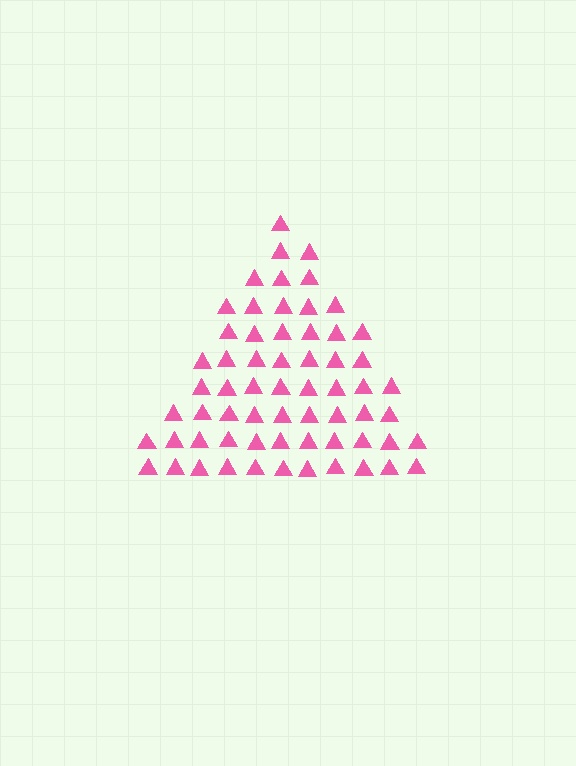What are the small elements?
The small elements are triangles.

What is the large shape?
The large shape is a triangle.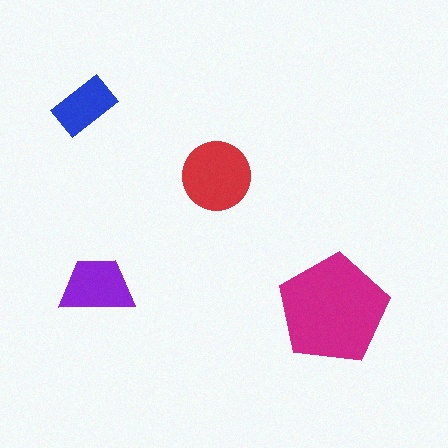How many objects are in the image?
There are 4 objects in the image.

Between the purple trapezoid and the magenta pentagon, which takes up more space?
The magenta pentagon.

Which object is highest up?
The blue rectangle is topmost.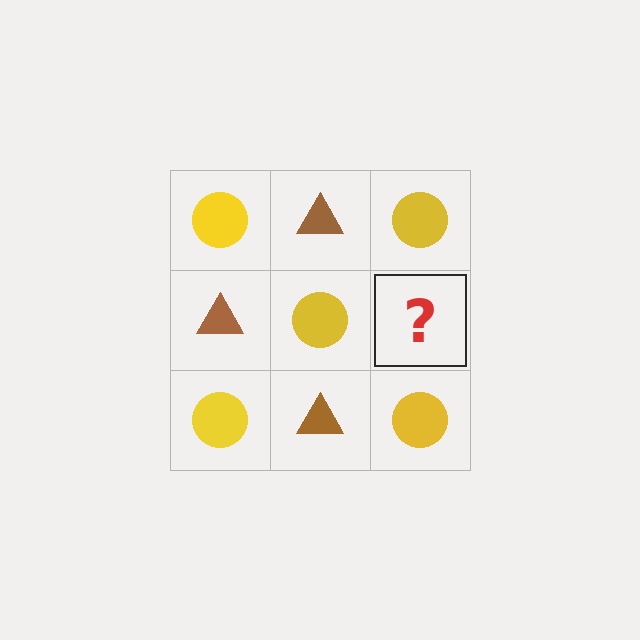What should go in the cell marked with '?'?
The missing cell should contain a brown triangle.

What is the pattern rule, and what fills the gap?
The rule is that it alternates yellow circle and brown triangle in a checkerboard pattern. The gap should be filled with a brown triangle.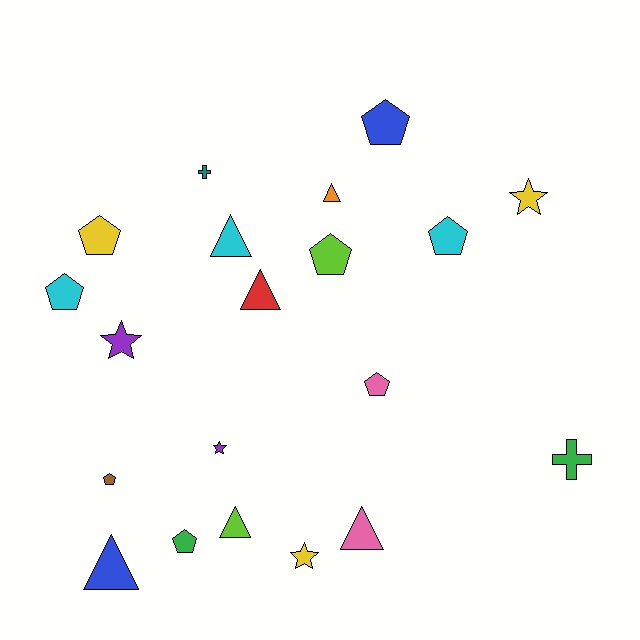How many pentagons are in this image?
There are 8 pentagons.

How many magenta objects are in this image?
There are no magenta objects.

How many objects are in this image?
There are 20 objects.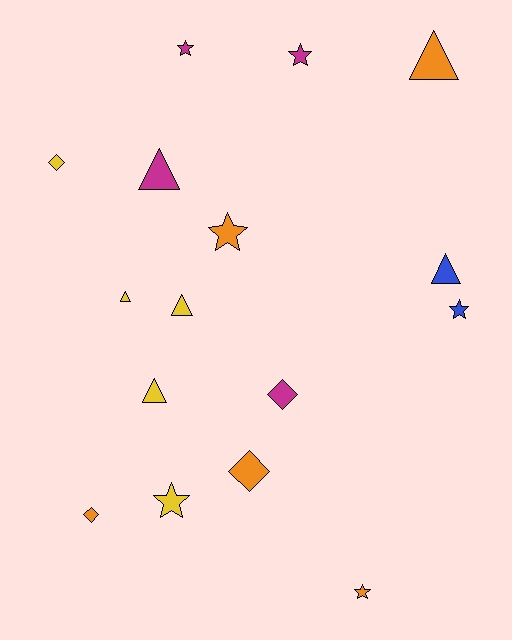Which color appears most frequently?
Orange, with 5 objects.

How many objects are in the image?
There are 16 objects.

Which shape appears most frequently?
Triangle, with 6 objects.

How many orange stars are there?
There are 2 orange stars.